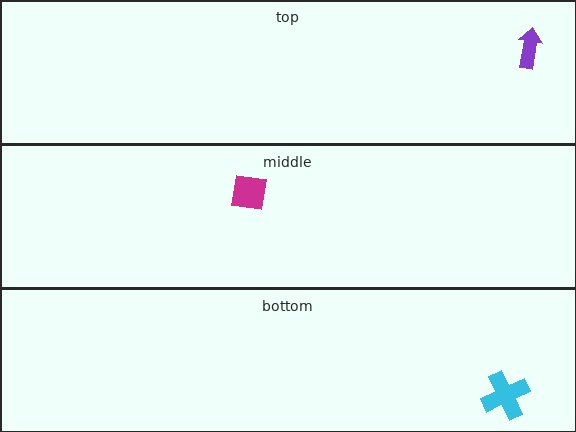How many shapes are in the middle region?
1.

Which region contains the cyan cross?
The bottom region.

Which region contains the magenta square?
The middle region.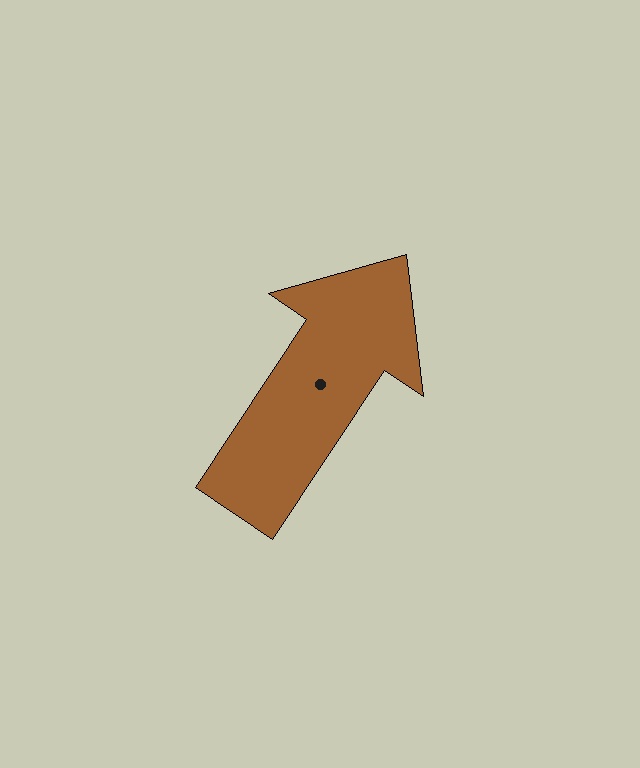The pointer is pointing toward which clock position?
Roughly 1 o'clock.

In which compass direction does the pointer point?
Northeast.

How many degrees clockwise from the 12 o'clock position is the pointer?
Approximately 34 degrees.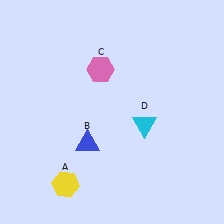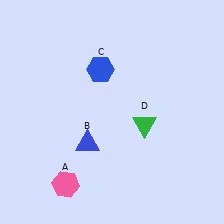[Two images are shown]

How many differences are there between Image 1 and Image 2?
There are 3 differences between the two images.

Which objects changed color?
A changed from yellow to pink. C changed from pink to blue. D changed from cyan to green.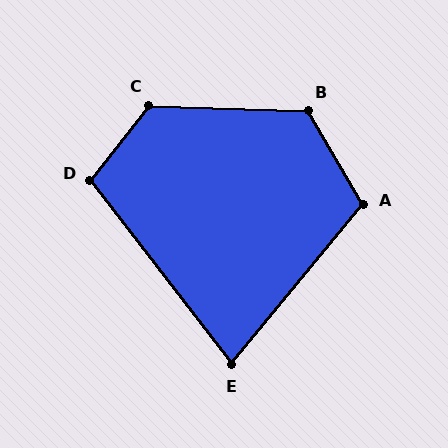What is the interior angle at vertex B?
Approximately 123 degrees (obtuse).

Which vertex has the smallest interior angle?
E, at approximately 77 degrees.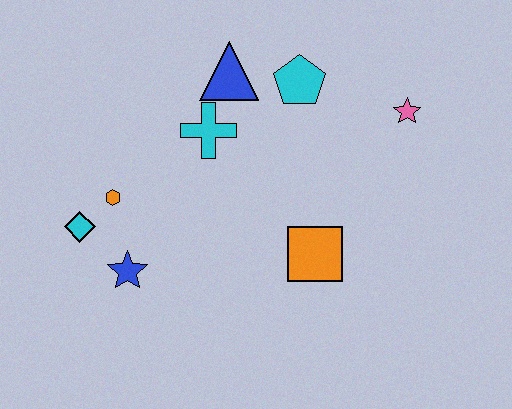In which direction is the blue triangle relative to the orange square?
The blue triangle is above the orange square.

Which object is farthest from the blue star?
The pink star is farthest from the blue star.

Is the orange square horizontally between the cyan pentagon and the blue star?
No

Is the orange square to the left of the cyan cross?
No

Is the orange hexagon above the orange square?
Yes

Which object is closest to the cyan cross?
The blue triangle is closest to the cyan cross.